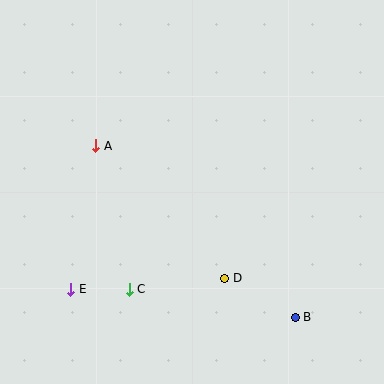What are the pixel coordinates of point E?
Point E is at (71, 289).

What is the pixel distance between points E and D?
The distance between E and D is 155 pixels.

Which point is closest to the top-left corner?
Point A is closest to the top-left corner.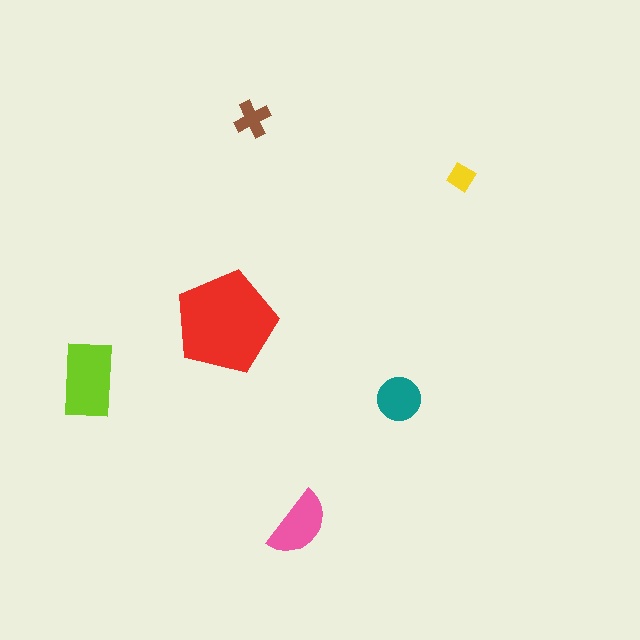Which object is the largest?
The red pentagon.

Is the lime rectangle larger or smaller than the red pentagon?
Smaller.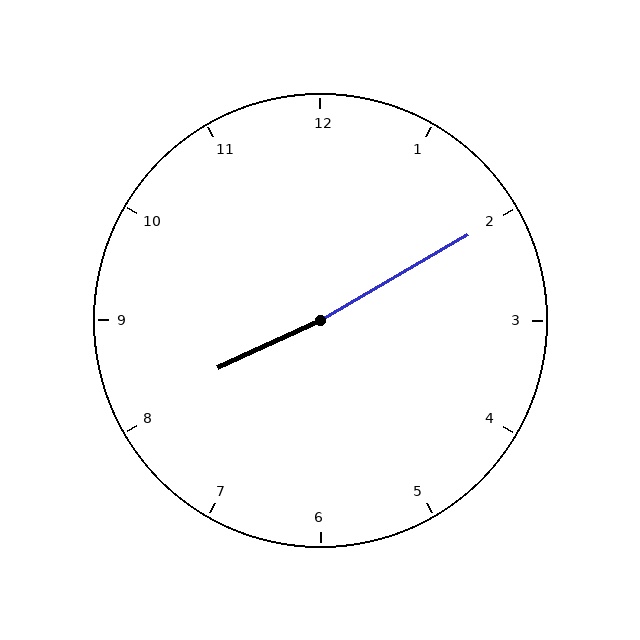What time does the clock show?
8:10.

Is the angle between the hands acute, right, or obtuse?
It is obtuse.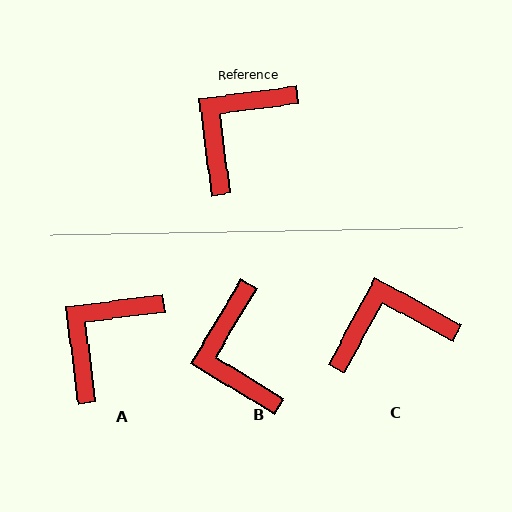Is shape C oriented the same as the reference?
No, it is off by about 36 degrees.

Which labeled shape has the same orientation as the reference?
A.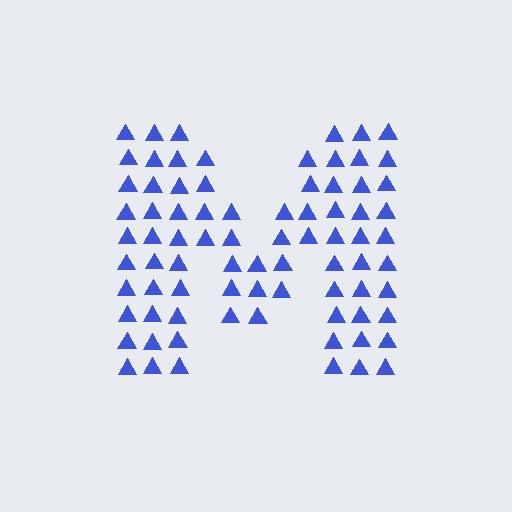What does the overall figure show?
The overall figure shows the letter M.